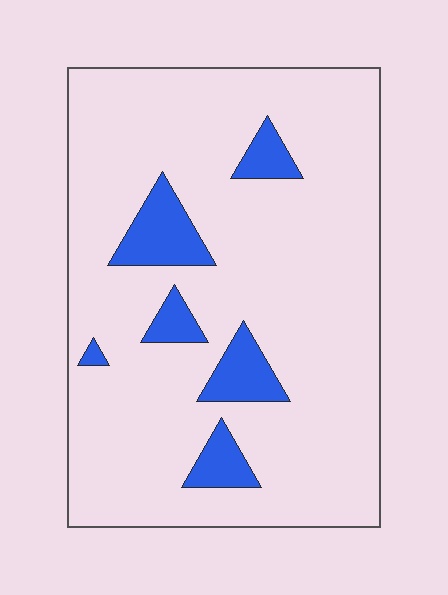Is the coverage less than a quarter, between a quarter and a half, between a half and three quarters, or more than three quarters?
Less than a quarter.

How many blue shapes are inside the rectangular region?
6.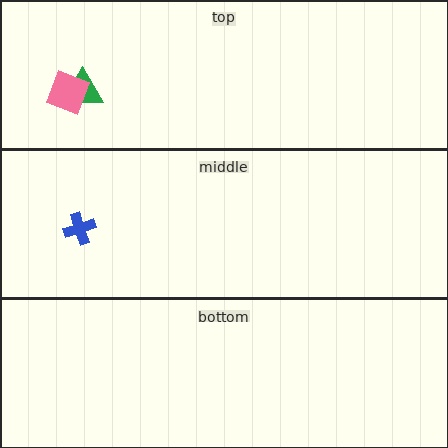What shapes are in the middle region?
The blue cross.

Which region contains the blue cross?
The middle region.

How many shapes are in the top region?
2.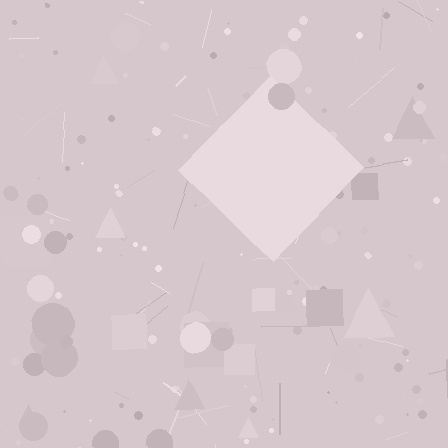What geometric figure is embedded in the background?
A diamond is embedded in the background.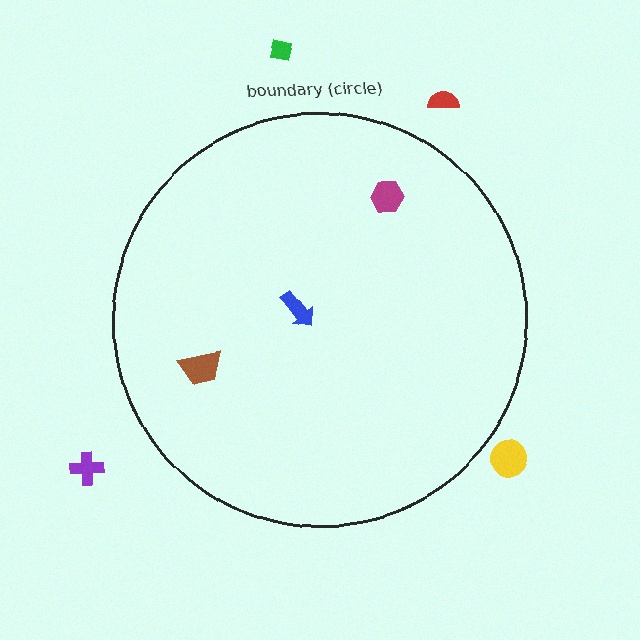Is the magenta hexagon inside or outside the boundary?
Inside.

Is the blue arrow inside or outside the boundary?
Inside.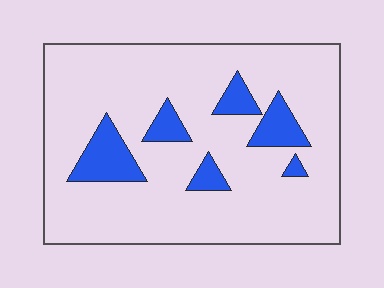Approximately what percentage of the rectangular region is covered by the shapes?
Approximately 15%.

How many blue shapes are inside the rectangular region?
6.